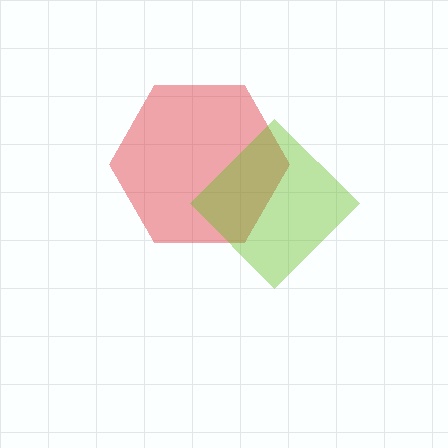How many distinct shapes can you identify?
There are 2 distinct shapes: a red hexagon, a lime diamond.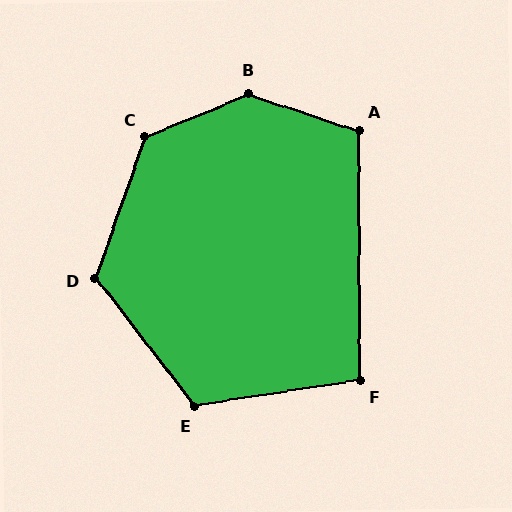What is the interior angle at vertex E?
Approximately 119 degrees (obtuse).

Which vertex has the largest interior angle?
B, at approximately 139 degrees.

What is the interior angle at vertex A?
Approximately 109 degrees (obtuse).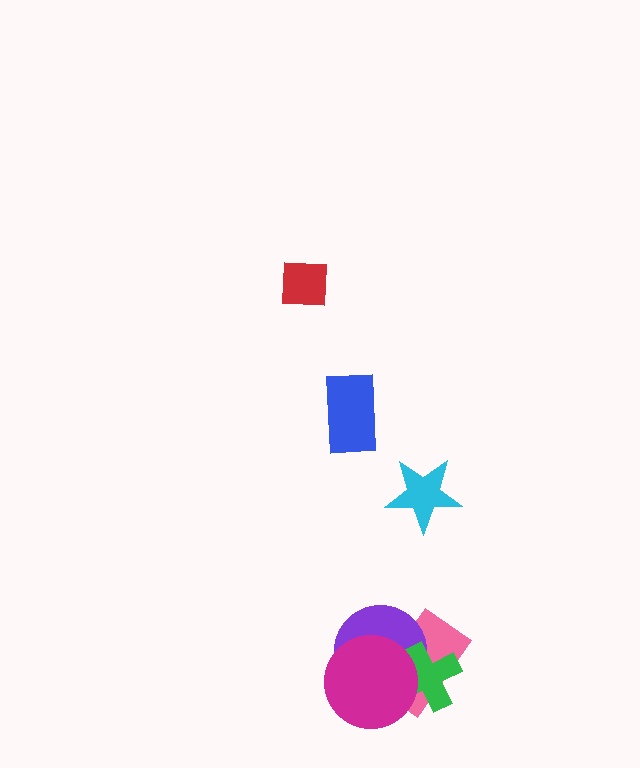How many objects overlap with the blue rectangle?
0 objects overlap with the blue rectangle.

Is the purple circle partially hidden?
Yes, it is partially covered by another shape.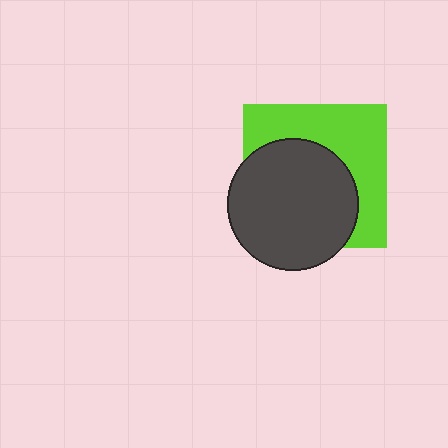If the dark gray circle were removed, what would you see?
You would see the complete lime square.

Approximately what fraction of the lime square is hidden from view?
Roughly 54% of the lime square is hidden behind the dark gray circle.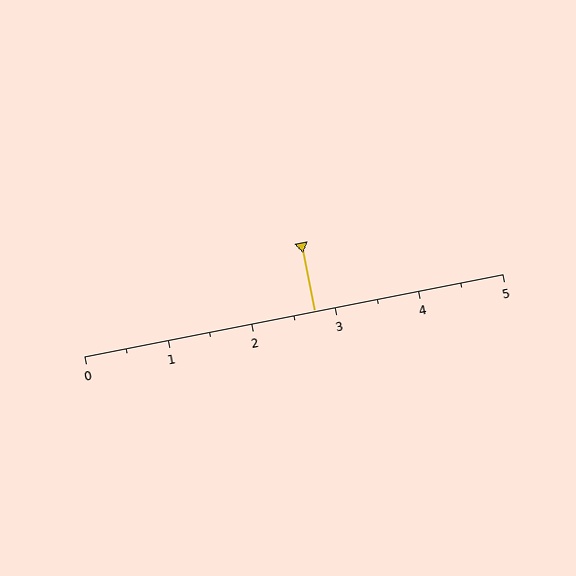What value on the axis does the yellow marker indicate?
The marker indicates approximately 2.8.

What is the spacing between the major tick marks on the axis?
The major ticks are spaced 1 apart.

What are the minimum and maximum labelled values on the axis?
The axis runs from 0 to 5.